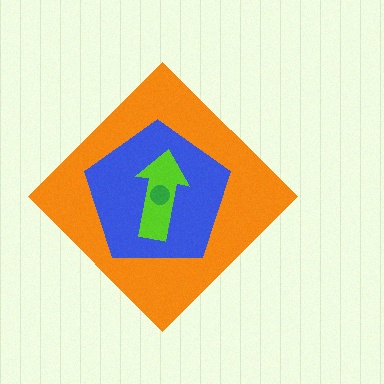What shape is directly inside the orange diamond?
The blue pentagon.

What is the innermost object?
The green circle.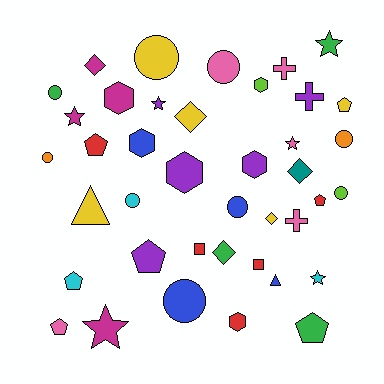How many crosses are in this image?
There are 3 crosses.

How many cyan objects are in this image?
There are 3 cyan objects.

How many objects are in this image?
There are 40 objects.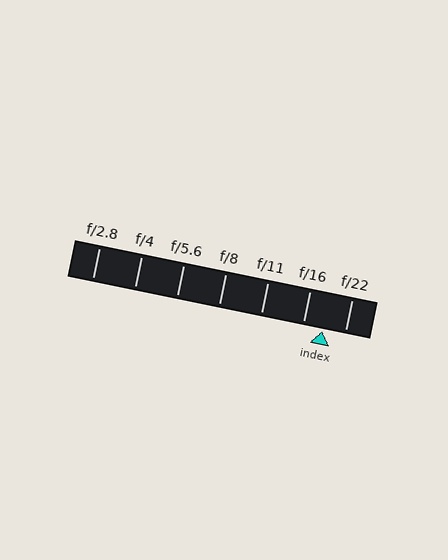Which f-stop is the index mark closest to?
The index mark is closest to f/16.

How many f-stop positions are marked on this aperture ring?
There are 7 f-stop positions marked.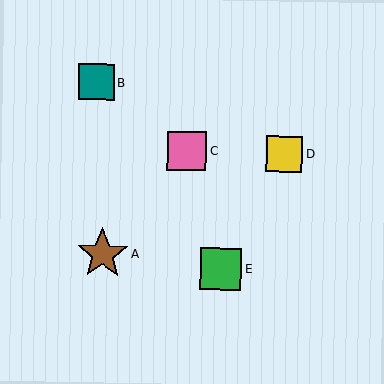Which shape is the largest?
The brown star (labeled A) is the largest.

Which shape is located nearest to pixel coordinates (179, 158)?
The pink square (labeled C) at (187, 151) is nearest to that location.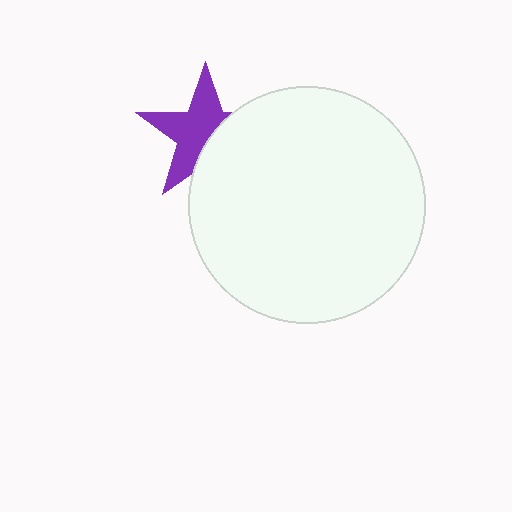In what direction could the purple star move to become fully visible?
The purple star could move left. That would shift it out from behind the white circle entirely.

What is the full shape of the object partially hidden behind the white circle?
The partially hidden object is a purple star.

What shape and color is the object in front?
The object in front is a white circle.